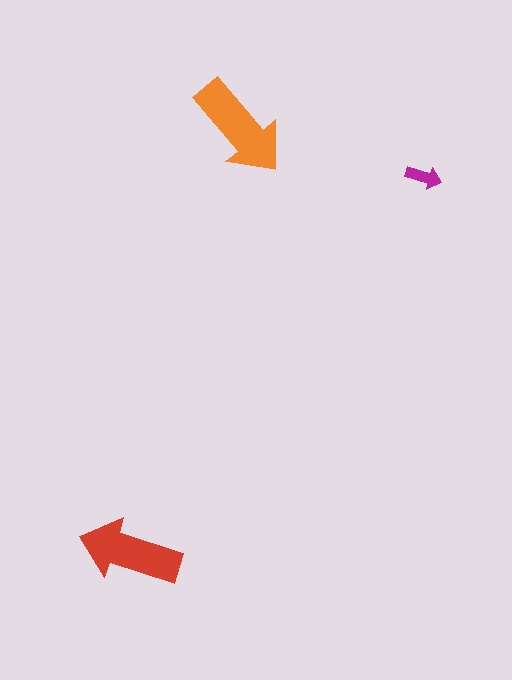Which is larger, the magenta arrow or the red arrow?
The red one.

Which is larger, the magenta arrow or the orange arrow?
The orange one.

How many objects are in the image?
There are 3 objects in the image.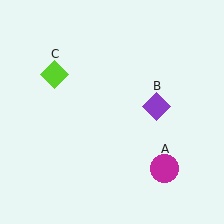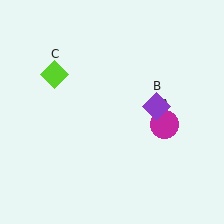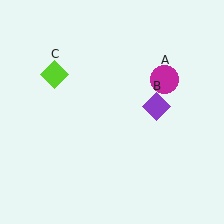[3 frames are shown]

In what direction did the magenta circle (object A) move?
The magenta circle (object A) moved up.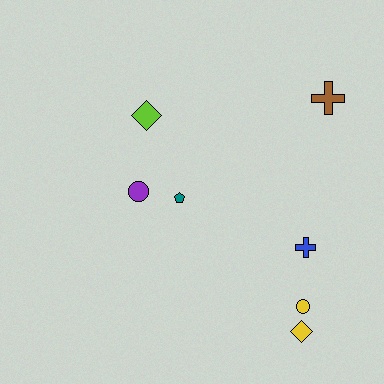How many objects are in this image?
There are 7 objects.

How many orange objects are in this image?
There are no orange objects.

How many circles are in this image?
There are 2 circles.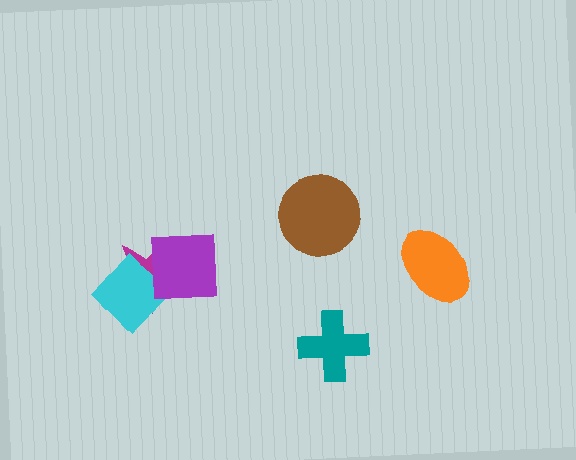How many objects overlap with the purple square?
2 objects overlap with the purple square.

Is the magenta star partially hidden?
Yes, it is partially covered by another shape.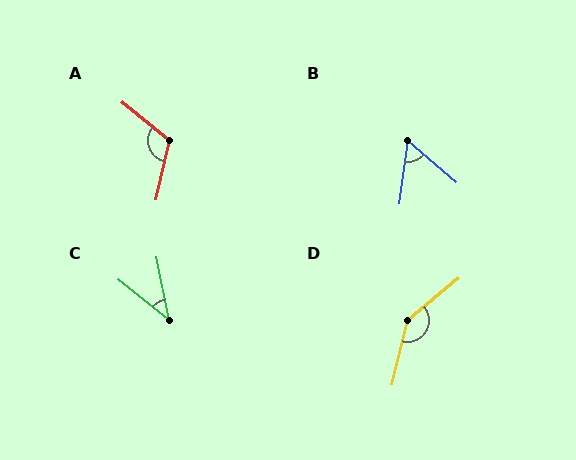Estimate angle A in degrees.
Approximately 116 degrees.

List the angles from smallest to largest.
C (40°), B (57°), A (116°), D (143°).